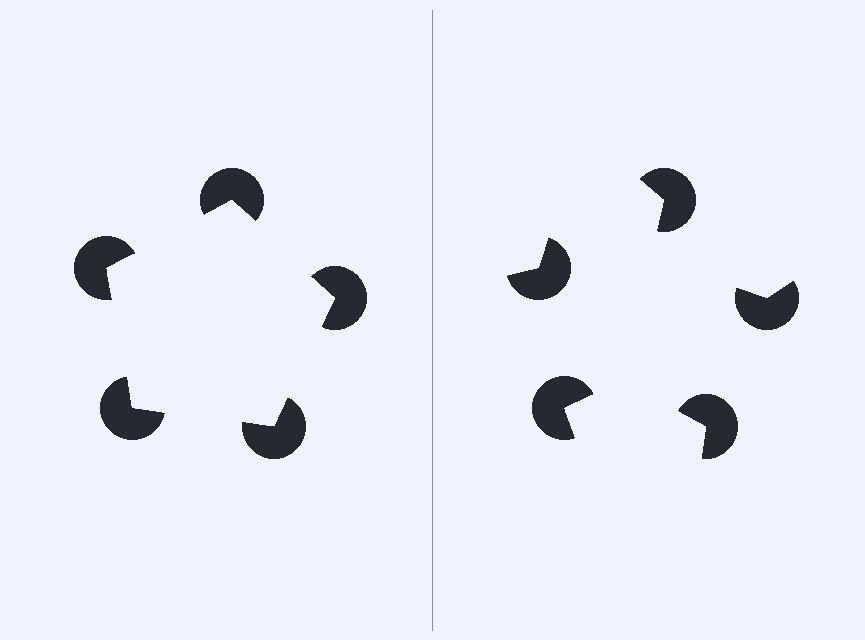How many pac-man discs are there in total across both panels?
10 — 5 on each side.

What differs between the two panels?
The pac-man discs are positioned identically on both sides; only the wedge orientations differ. On the left they align to a pentagon; on the right they are misaligned.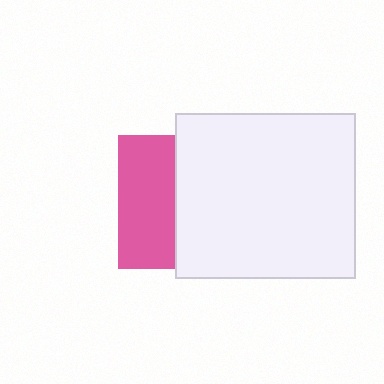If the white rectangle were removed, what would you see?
You would see the complete pink square.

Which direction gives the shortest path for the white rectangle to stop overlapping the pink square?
Moving right gives the shortest separation.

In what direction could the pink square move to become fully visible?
The pink square could move left. That would shift it out from behind the white rectangle entirely.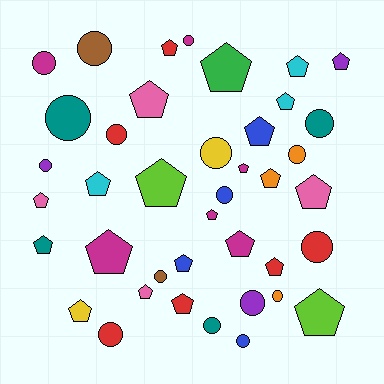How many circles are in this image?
There are 17 circles.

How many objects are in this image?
There are 40 objects.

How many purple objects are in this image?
There are 3 purple objects.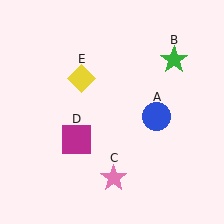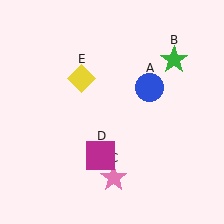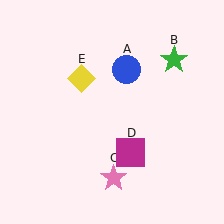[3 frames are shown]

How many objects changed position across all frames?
2 objects changed position: blue circle (object A), magenta square (object D).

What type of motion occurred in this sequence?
The blue circle (object A), magenta square (object D) rotated counterclockwise around the center of the scene.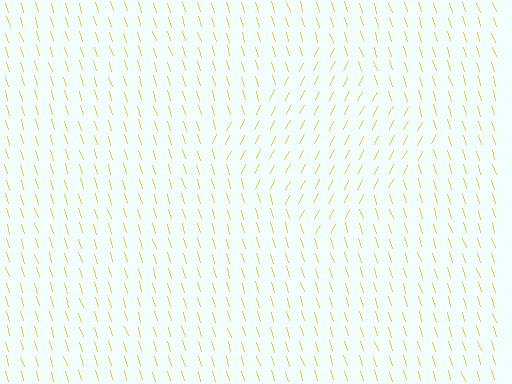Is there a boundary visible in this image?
Yes, there is a texture boundary formed by a change in line orientation.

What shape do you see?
I see a diamond.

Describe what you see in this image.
The image is filled with small yellow line segments. A diamond region in the image has lines oriented differently from the surrounding lines, creating a visible texture boundary.